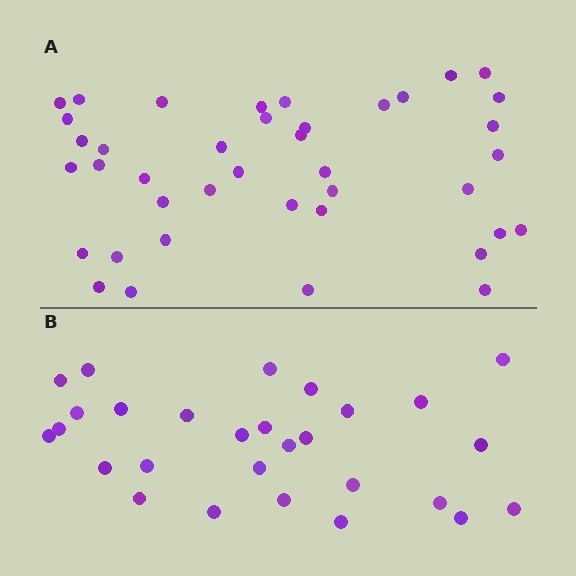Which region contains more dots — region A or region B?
Region A (the top region) has more dots.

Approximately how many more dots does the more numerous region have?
Region A has roughly 12 or so more dots than region B.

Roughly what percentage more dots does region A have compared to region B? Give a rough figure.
About 45% more.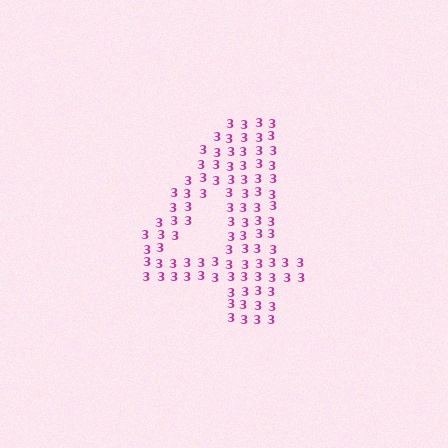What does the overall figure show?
The overall figure shows the digit 4.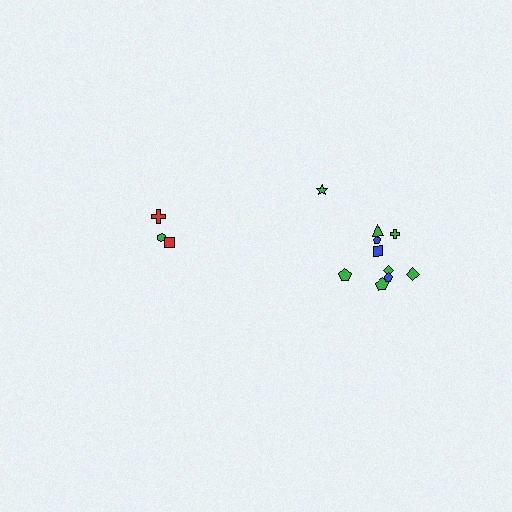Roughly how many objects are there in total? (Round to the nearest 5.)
Roughly 15 objects in total.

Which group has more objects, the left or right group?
The right group.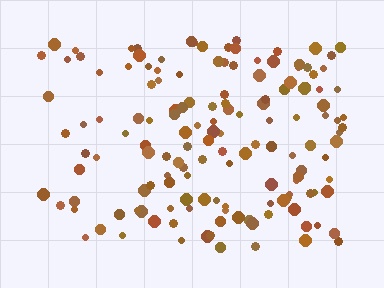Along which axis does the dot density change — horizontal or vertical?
Horizontal.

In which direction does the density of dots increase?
From left to right, with the right side densest.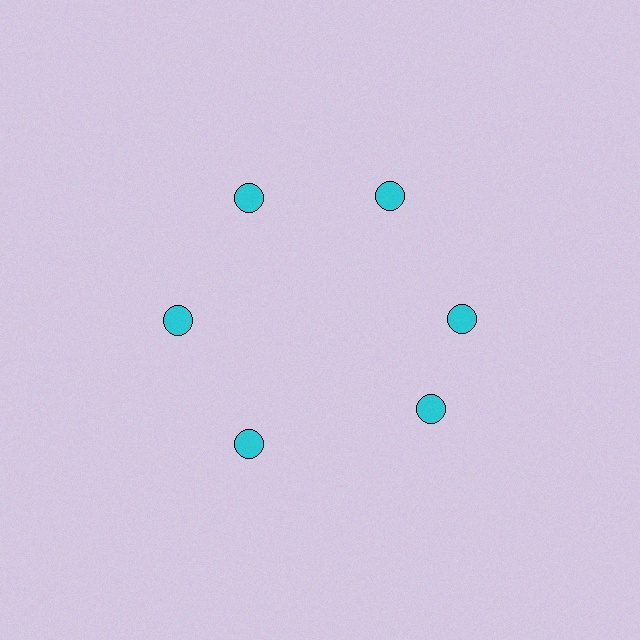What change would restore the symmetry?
The symmetry would be restored by rotating it back into even spacing with its neighbors so that all 6 circles sit at equal angles and equal distance from the center.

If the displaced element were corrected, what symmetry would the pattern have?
It would have 6-fold rotational symmetry — the pattern would map onto itself every 60 degrees.